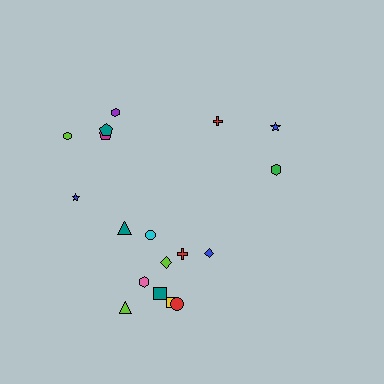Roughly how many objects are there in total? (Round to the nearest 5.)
Roughly 20 objects in total.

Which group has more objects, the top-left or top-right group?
The top-left group.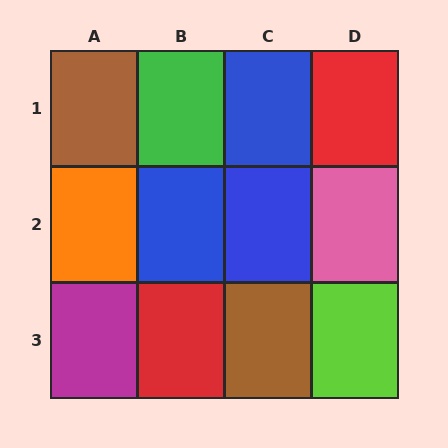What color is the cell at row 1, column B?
Green.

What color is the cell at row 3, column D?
Lime.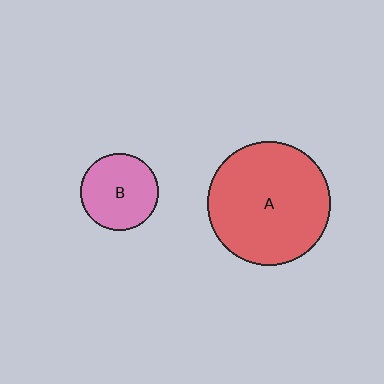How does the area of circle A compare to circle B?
Approximately 2.5 times.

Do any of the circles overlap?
No, none of the circles overlap.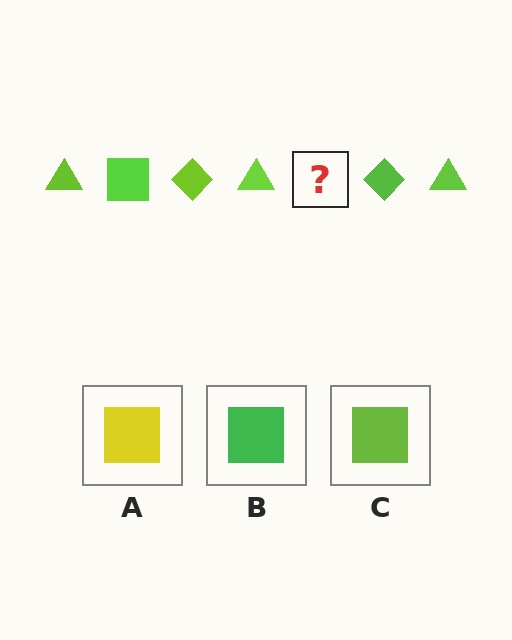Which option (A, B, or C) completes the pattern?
C.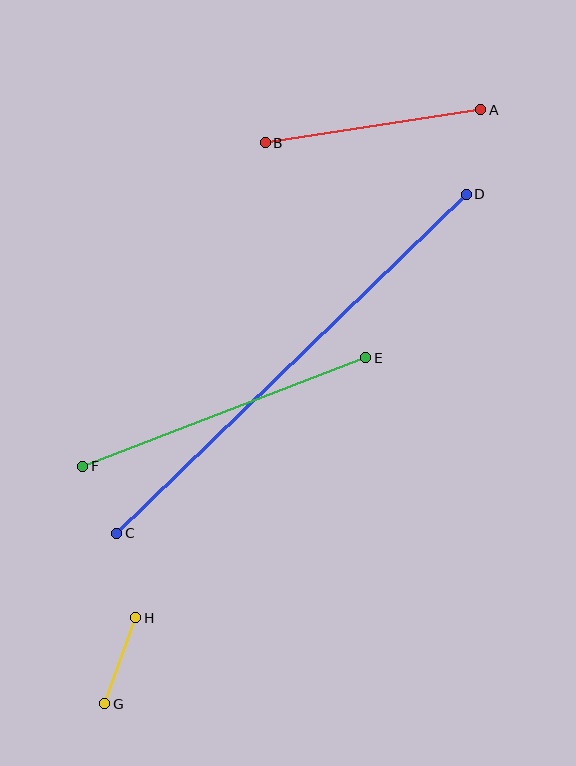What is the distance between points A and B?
The distance is approximately 218 pixels.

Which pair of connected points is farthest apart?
Points C and D are farthest apart.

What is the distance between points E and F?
The distance is approximately 303 pixels.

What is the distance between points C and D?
The distance is approximately 487 pixels.